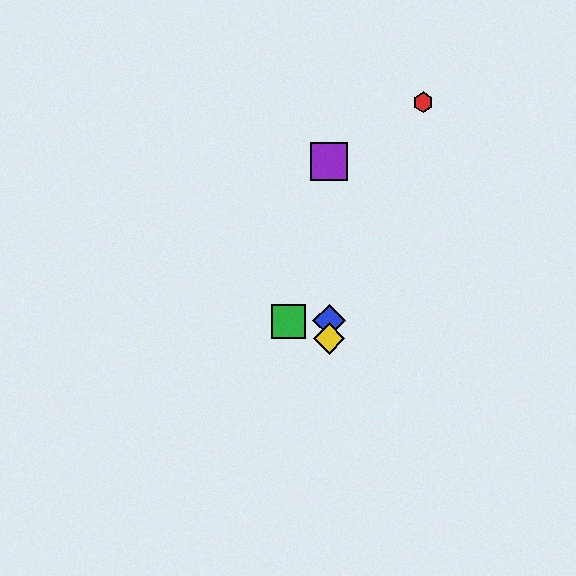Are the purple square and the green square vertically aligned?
No, the purple square is at x≈329 and the green square is at x≈289.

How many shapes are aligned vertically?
3 shapes (the blue diamond, the yellow diamond, the purple square) are aligned vertically.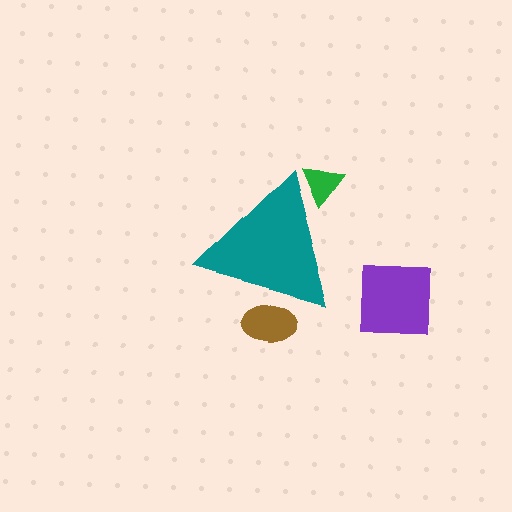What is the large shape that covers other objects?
A teal triangle.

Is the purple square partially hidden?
No, the purple square is fully visible.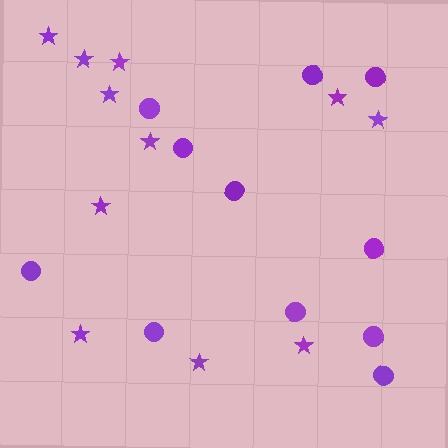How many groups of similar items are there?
There are 2 groups: one group of circles (11) and one group of stars (11).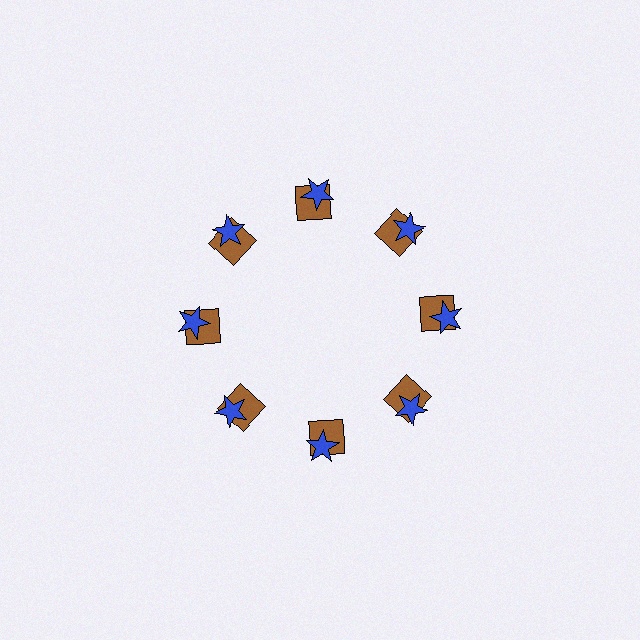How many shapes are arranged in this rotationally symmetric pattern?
There are 16 shapes, arranged in 8 groups of 2.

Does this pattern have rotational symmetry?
Yes, this pattern has 8-fold rotational symmetry. It looks the same after rotating 45 degrees around the center.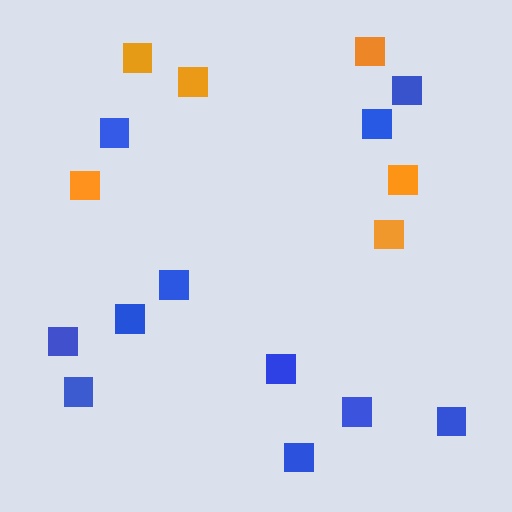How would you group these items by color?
There are 2 groups: one group of orange squares (6) and one group of blue squares (11).